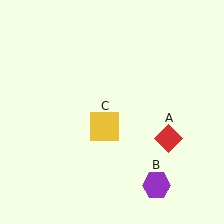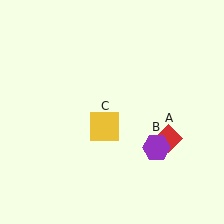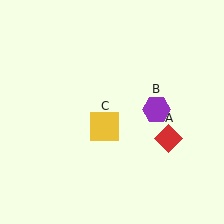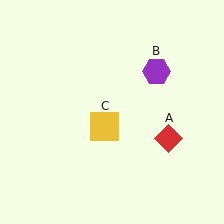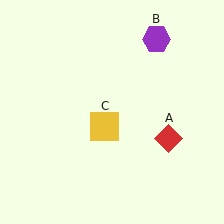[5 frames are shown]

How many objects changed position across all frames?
1 object changed position: purple hexagon (object B).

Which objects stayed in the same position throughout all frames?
Red diamond (object A) and yellow square (object C) remained stationary.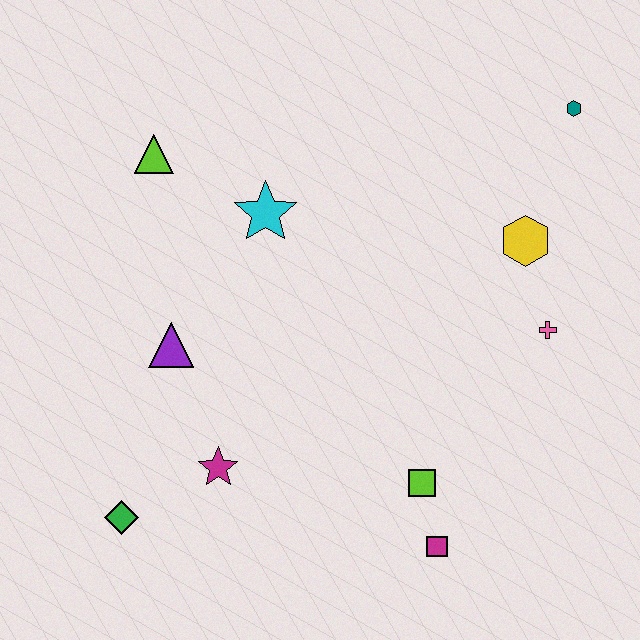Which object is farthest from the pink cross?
The green diamond is farthest from the pink cross.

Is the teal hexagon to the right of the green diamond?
Yes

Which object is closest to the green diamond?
The magenta star is closest to the green diamond.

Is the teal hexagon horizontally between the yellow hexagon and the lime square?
No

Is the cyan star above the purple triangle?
Yes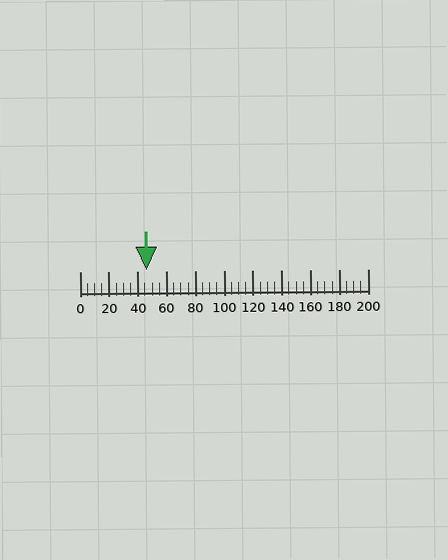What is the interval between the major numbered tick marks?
The major tick marks are spaced 20 units apart.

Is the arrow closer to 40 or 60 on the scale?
The arrow is closer to 40.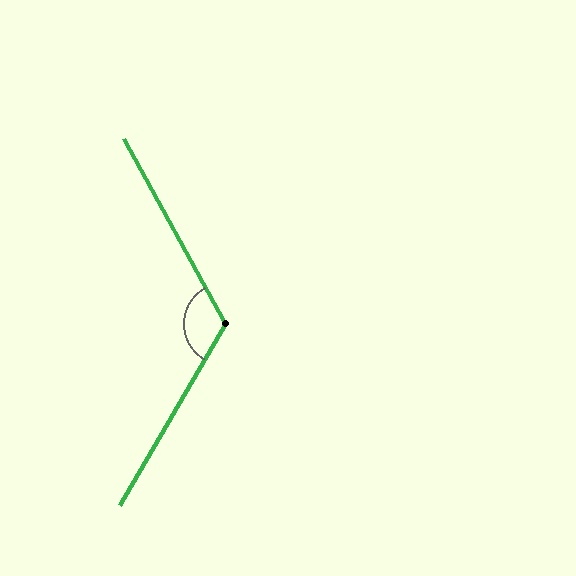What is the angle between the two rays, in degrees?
Approximately 121 degrees.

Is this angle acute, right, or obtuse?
It is obtuse.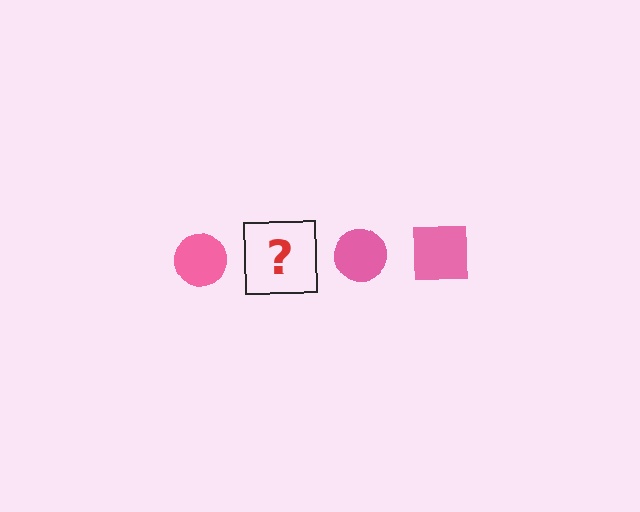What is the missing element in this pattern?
The missing element is a pink square.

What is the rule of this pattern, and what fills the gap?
The rule is that the pattern cycles through circle, square shapes in pink. The gap should be filled with a pink square.